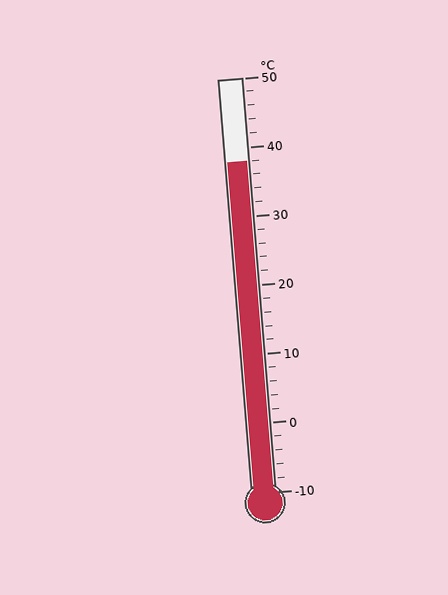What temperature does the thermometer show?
The thermometer shows approximately 38°C.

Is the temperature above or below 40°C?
The temperature is below 40°C.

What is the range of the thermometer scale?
The thermometer scale ranges from -10°C to 50°C.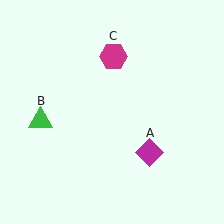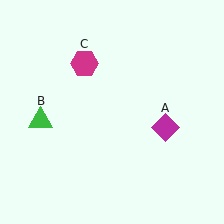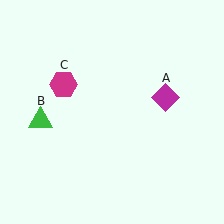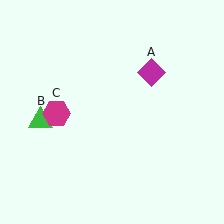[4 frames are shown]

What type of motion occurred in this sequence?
The magenta diamond (object A), magenta hexagon (object C) rotated counterclockwise around the center of the scene.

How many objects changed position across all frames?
2 objects changed position: magenta diamond (object A), magenta hexagon (object C).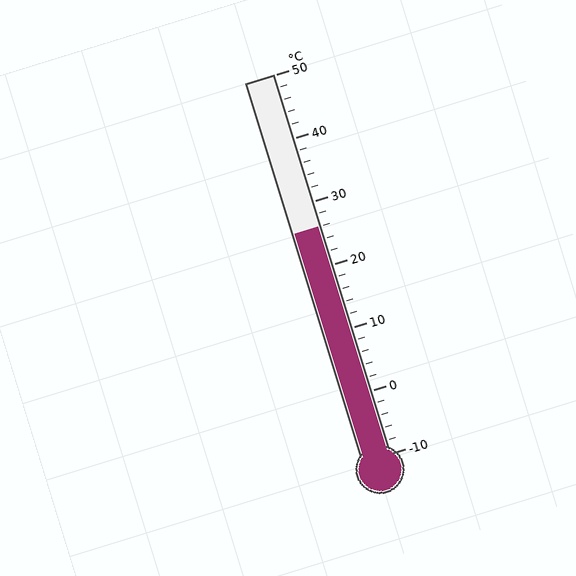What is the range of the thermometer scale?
The thermometer scale ranges from -10°C to 50°C.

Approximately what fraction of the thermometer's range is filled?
The thermometer is filled to approximately 60% of its range.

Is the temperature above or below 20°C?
The temperature is above 20°C.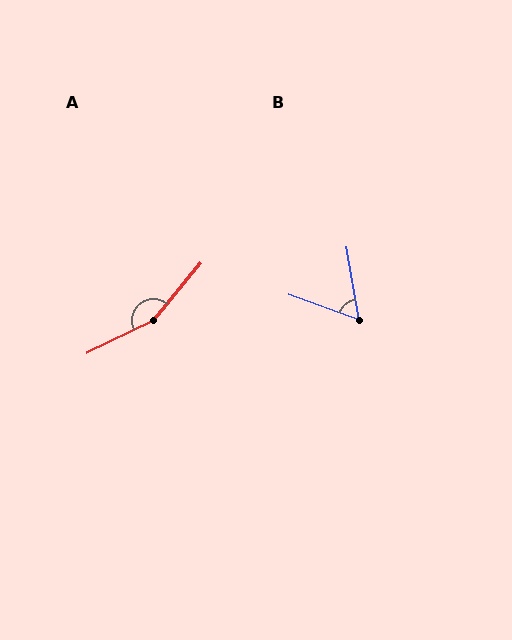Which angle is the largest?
A, at approximately 155 degrees.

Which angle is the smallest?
B, at approximately 61 degrees.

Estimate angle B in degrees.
Approximately 61 degrees.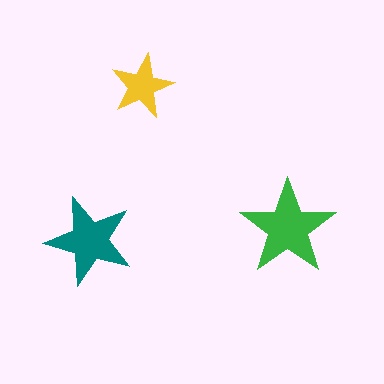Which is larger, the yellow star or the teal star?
The teal one.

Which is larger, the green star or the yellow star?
The green one.